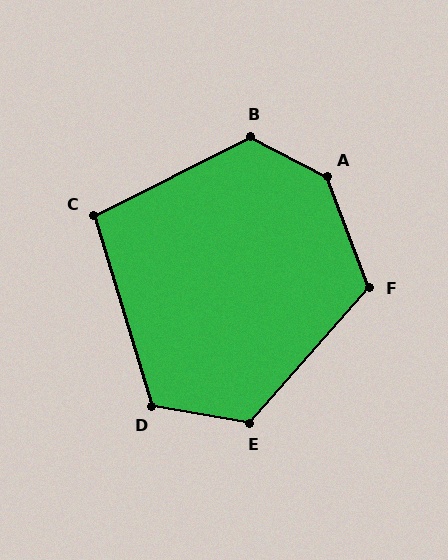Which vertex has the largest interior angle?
A, at approximately 139 degrees.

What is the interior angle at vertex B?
Approximately 126 degrees (obtuse).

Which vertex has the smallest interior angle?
C, at approximately 100 degrees.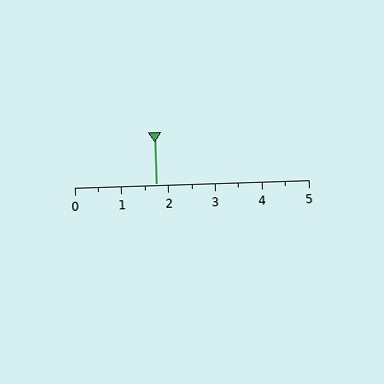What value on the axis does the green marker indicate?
The marker indicates approximately 1.8.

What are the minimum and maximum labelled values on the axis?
The axis runs from 0 to 5.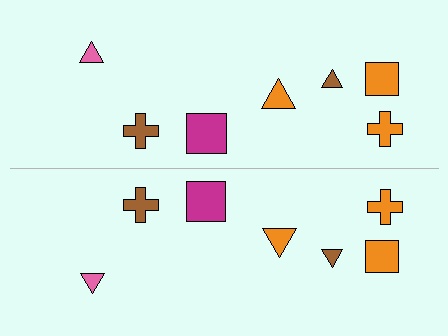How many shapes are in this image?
There are 14 shapes in this image.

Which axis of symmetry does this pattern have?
The pattern has a horizontal axis of symmetry running through the center of the image.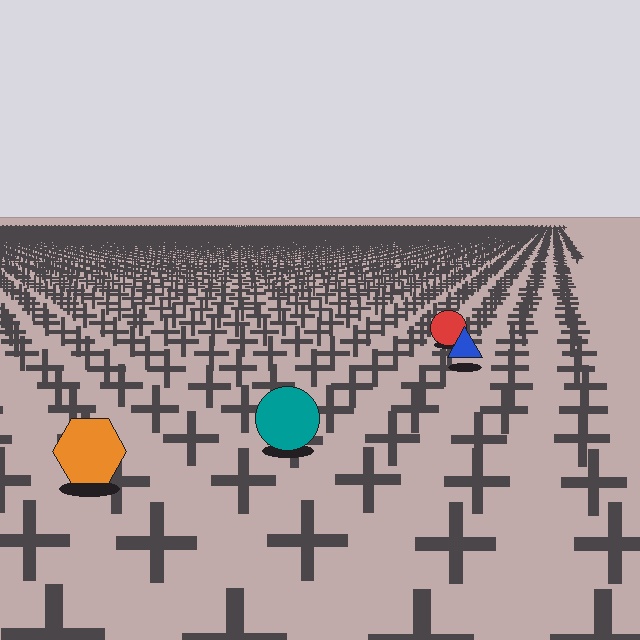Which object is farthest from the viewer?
The red circle is farthest from the viewer. It appears smaller and the ground texture around it is denser.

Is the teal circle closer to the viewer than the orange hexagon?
No. The orange hexagon is closer — you can tell from the texture gradient: the ground texture is coarser near it.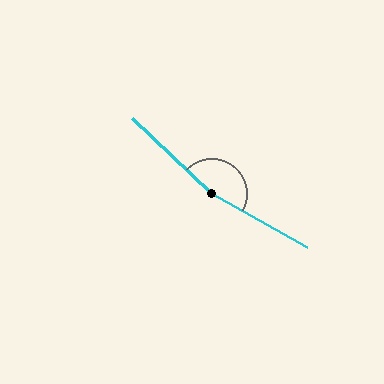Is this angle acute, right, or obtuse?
It is obtuse.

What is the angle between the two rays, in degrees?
Approximately 166 degrees.